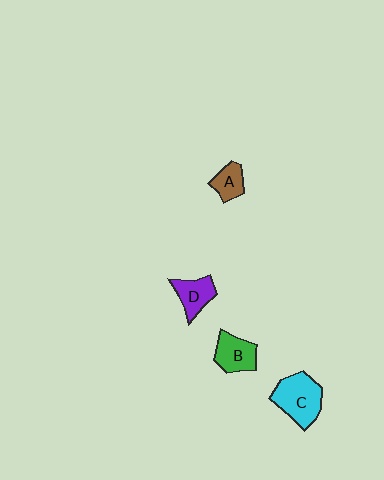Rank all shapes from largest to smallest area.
From largest to smallest: C (cyan), B (green), D (purple), A (brown).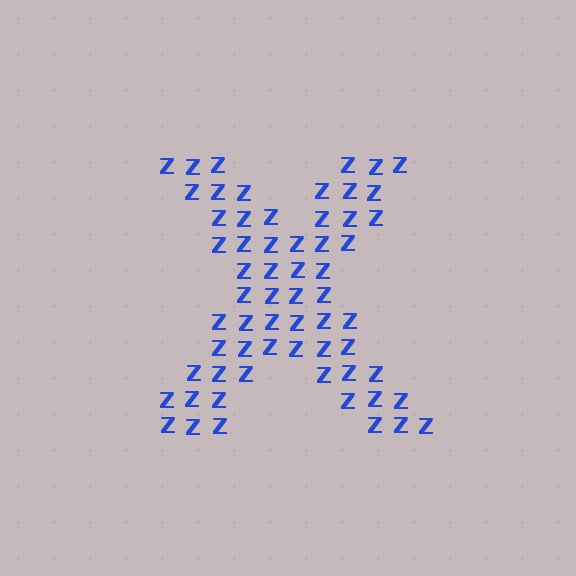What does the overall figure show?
The overall figure shows the letter X.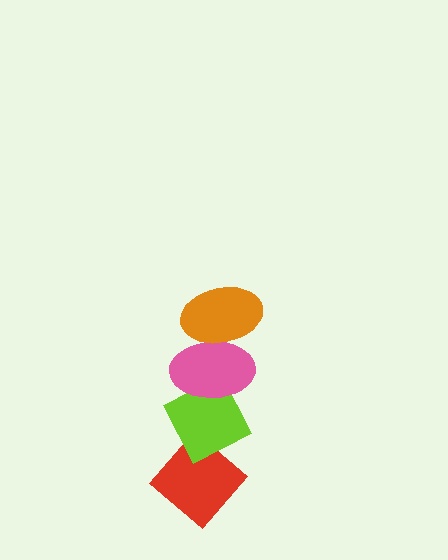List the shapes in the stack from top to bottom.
From top to bottom: the orange ellipse, the pink ellipse, the lime diamond, the red diamond.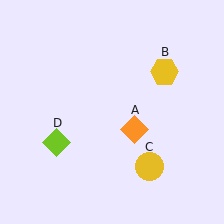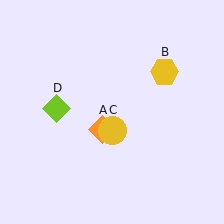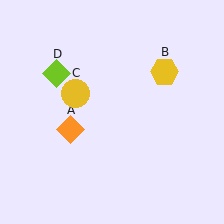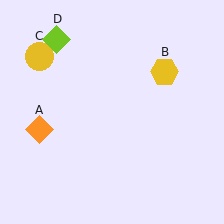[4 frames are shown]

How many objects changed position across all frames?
3 objects changed position: orange diamond (object A), yellow circle (object C), lime diamond (object D).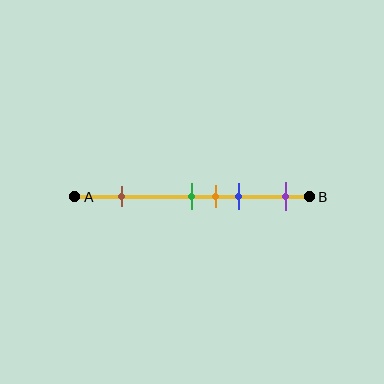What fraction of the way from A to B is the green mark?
The green mark is approximately 50% (0.5) of the way from A to B.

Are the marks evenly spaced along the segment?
No, the marks are not evenly spaced.